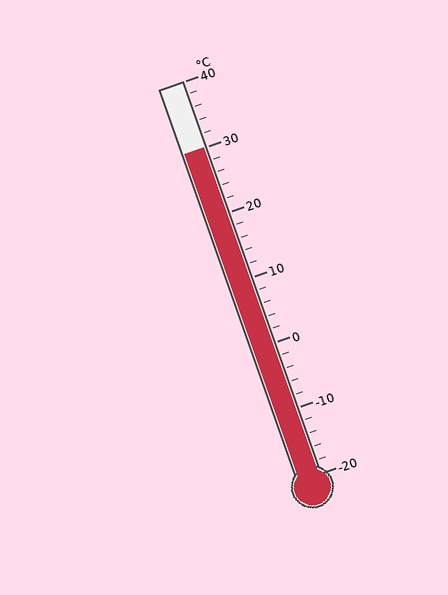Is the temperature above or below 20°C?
The temperature is above 20°C.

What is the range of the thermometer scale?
The thermometer scale ranges from -20°C to 40°C.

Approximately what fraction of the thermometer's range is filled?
The thermometer is filled to approximately 85% of its range.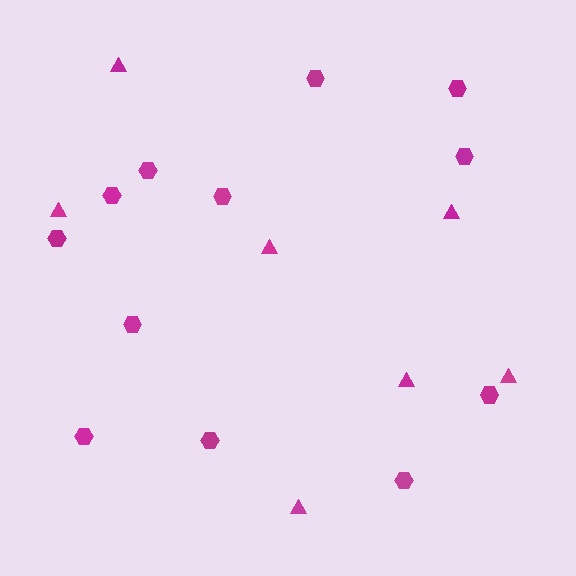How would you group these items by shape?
There are 2 groups: one group of hexagons (12) and one group of triangles (7).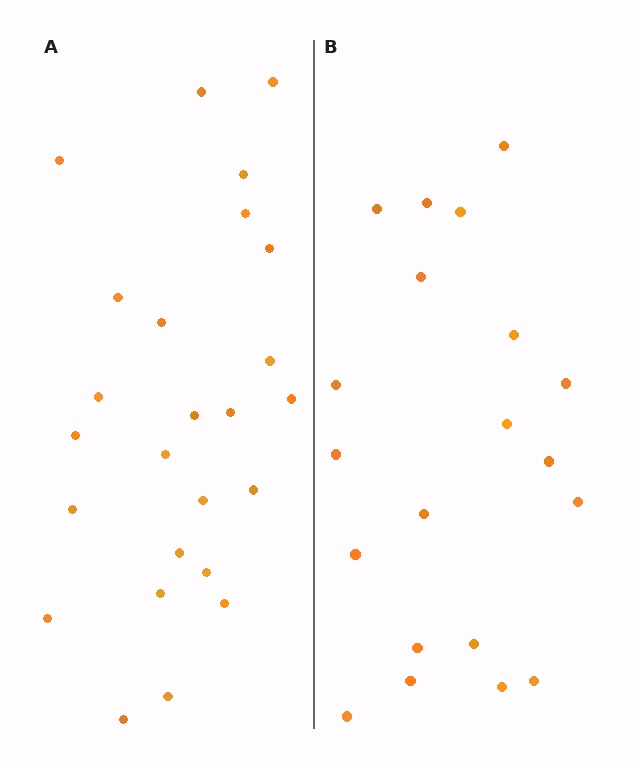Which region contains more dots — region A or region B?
Region A (the left region) has more dots.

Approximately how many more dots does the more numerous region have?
Region A has about 5 more dots than region B.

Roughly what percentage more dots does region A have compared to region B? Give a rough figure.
About 25% more.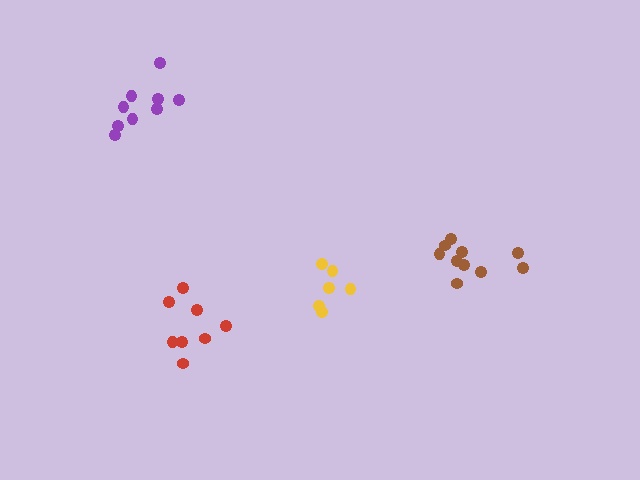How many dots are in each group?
Group 1: 6 dots, Group 2: 9 dots, Group 3: 8 dots, Group 4: 10 dots (33 total).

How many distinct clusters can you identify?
There are 4 distinct clusters.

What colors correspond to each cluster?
The clusters are colored: yellow, purple, red, brown.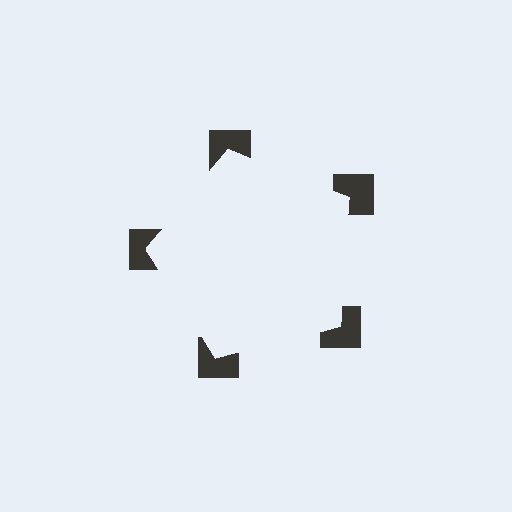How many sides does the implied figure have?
5 sides.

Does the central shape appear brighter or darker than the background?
It typically appears slightly brighter than the background, even though no actual brightness change is drawn.